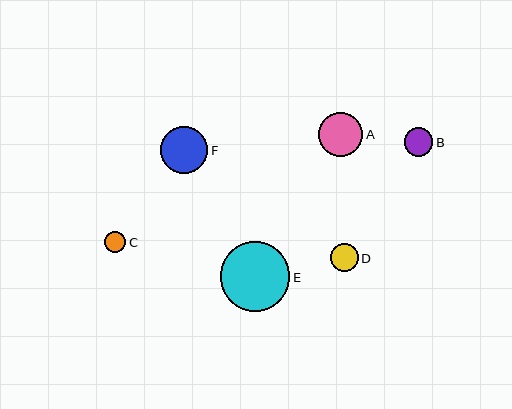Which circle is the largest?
Circle E is the largest with a size of approximately 69 pixels.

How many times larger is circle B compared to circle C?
Circle B is approximately 1.4 times the size of circle C.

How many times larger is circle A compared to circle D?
Circle A is approximately 1.6 times the size of circle D.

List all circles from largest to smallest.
From largest to smallest: E, F, A, B, D, C.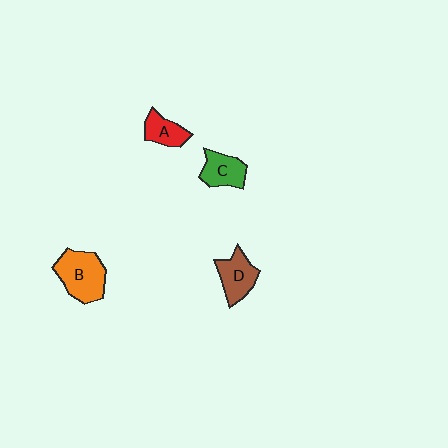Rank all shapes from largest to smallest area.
From largest to smallest: B (orange), D (brown), C (green), A (red).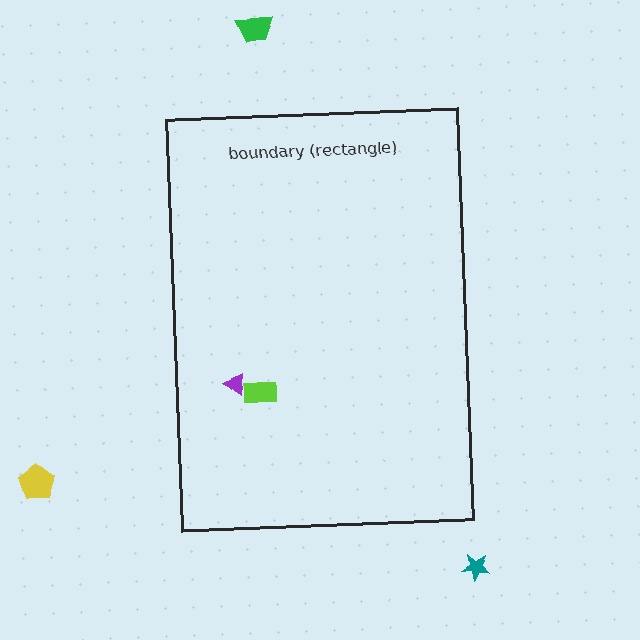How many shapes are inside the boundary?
2 inside, 3 outside.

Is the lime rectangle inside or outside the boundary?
Inside.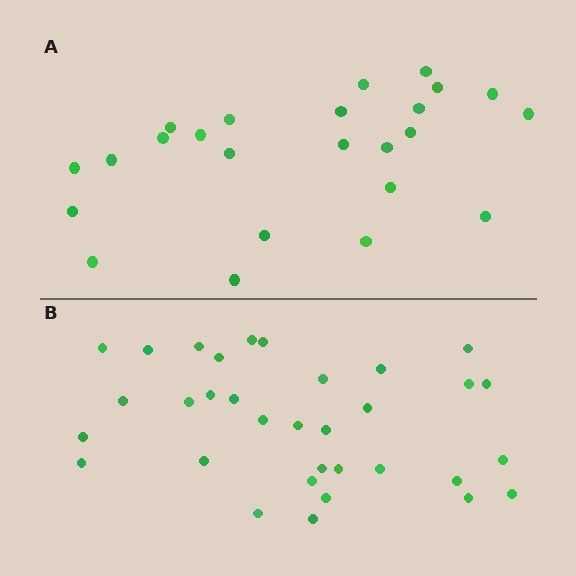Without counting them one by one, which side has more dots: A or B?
Region B (the bottom region) has more dots.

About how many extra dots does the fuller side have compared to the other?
Region B has roughly 8 or so more dots than region A.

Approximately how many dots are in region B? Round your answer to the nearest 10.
About 30 dots. (The exact count is 33, which rounds to 30.)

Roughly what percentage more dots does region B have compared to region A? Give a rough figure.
About 40% more.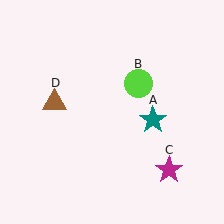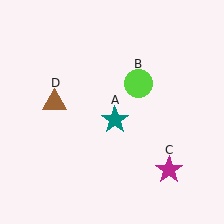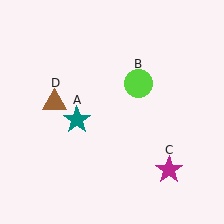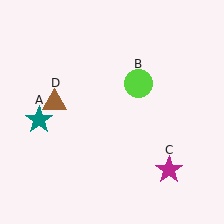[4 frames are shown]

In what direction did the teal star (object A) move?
The teal star (object A) moved left.